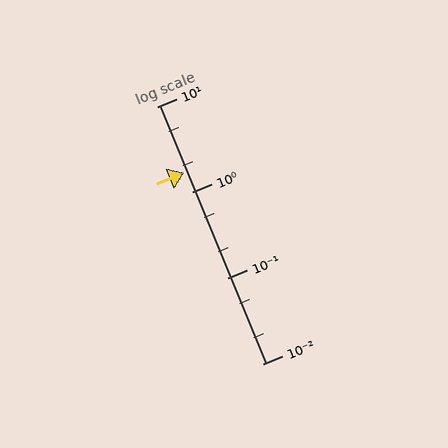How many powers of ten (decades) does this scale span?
The scale spans 3 decades, from 0.01 to 10.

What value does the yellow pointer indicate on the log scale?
The pointer indicates approximately 1.7.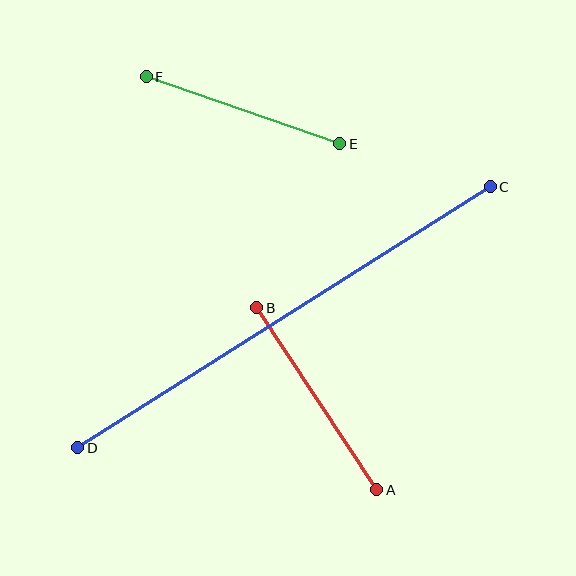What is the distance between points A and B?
The distance is approximately 218 pixels.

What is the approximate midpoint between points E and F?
The midpoint is at approximately (243, 110) pixels.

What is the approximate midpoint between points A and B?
The midpoint is at approximately (317, 399) pixels.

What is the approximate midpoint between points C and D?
The midpoint is at approximately (284, 317) pixels.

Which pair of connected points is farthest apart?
Points C and D are farthest apart.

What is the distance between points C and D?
The distance is approximately 488 pixels.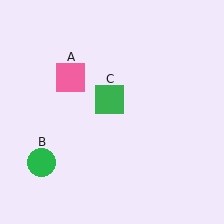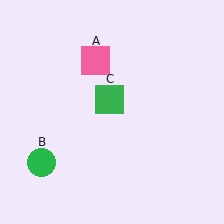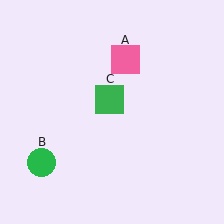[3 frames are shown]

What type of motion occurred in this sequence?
The pink square (object A) rotated clockwise around the center of the scene.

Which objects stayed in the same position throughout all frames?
Green circle (object B) and green square (object C) remained stationary.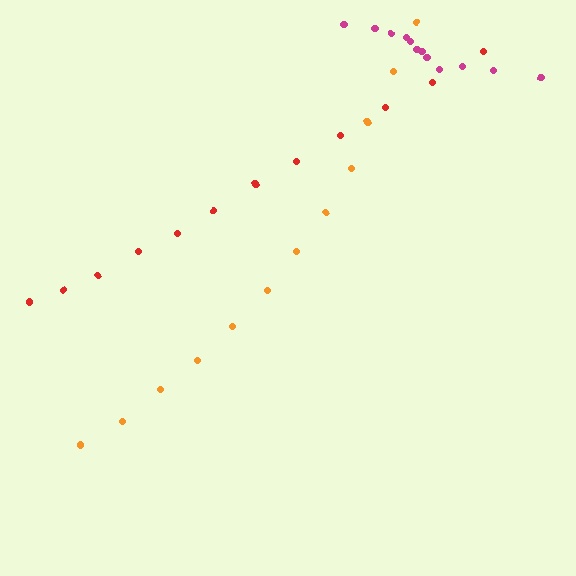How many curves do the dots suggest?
There are 3 distinct paths.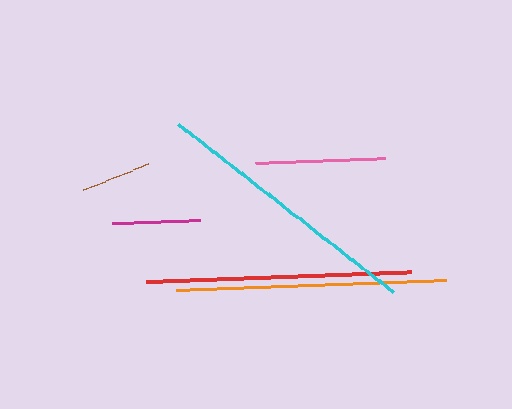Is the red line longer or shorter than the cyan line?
The cyan line is longer than the red line.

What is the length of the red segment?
The red segment is approximately 265 pixels long.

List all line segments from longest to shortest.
From longest to shortest: cyan, orange, red, pink, magenta, brown.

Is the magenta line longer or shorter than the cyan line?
The cyan line is longer than the magenta line.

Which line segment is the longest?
The cyan line is the longest at approximately 273 pixels.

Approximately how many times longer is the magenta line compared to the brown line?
The magenta line is approximately 1.3 times the length of the brown line.